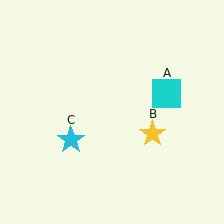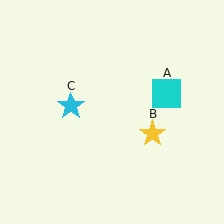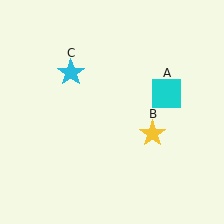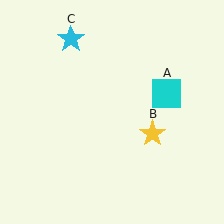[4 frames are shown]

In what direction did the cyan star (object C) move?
The cyan star (object C) moved up.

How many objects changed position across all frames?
1 object changed position: cyan star (object C).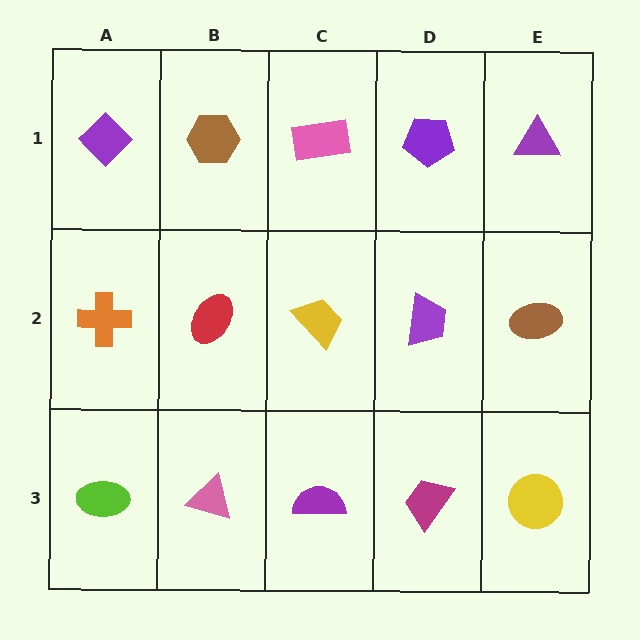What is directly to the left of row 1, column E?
A purple pentagon.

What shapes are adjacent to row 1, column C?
A yellow trapezoid (row 2, column C), a brown hexagon (row 1, column B), a purple pentagon (row 1, column D).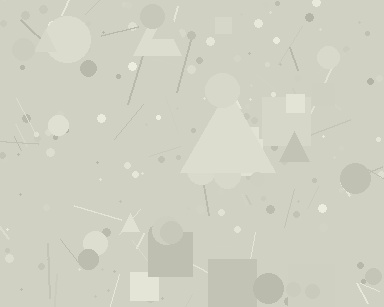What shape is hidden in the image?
A triangle is hidden in the image.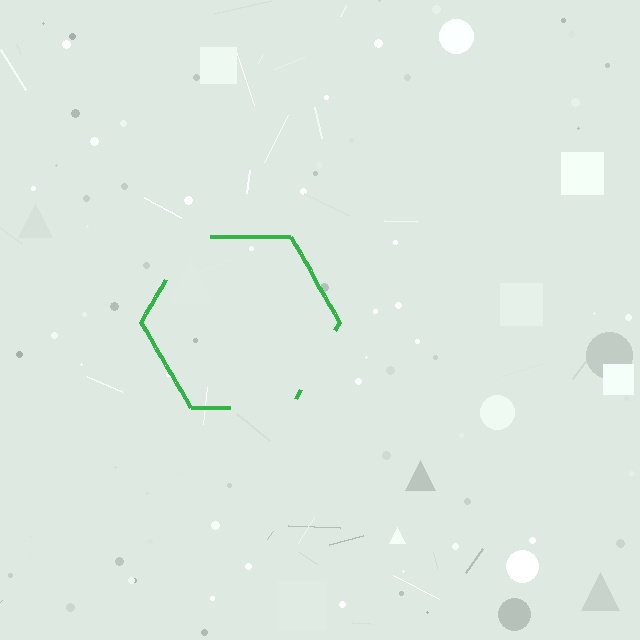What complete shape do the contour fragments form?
The contour fragments form a hexagon.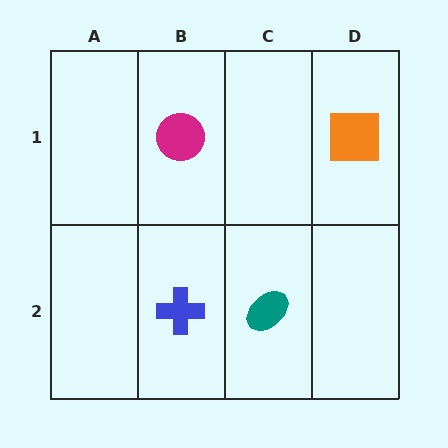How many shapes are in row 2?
2 shapes.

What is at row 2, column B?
A blue cross.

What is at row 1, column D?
An orange square.